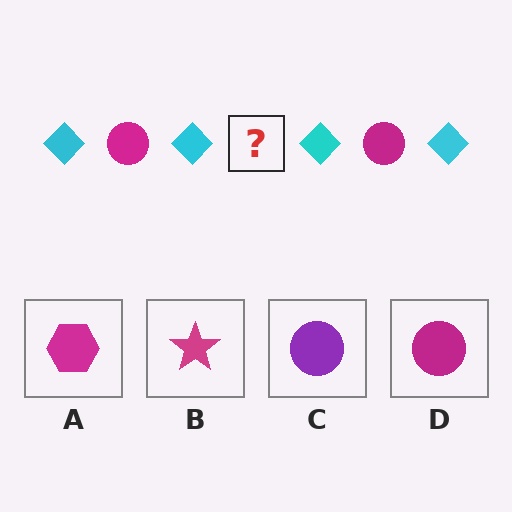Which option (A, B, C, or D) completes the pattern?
D.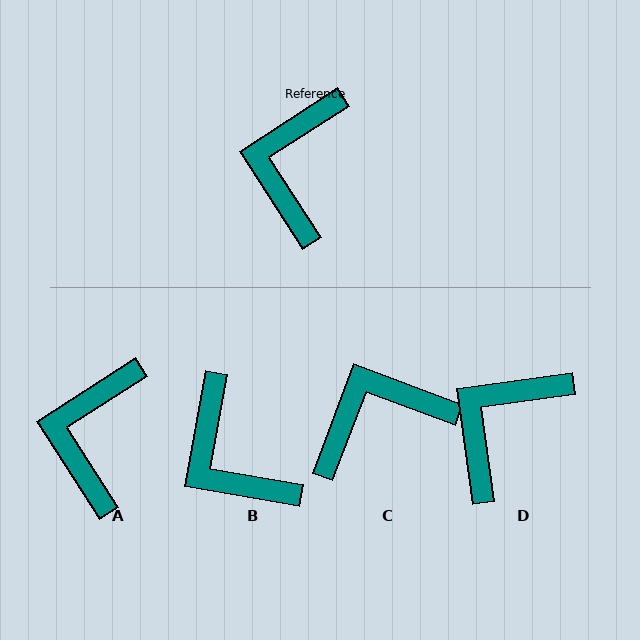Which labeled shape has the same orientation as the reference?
A.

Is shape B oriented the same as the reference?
No, it is off by about 47 degrees.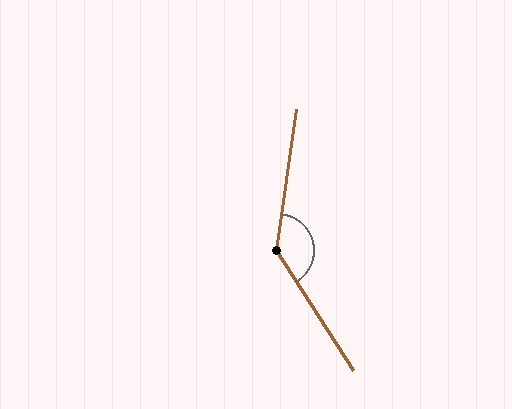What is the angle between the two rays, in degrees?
Approximately 140 degrees.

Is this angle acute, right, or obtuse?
It is obtuse.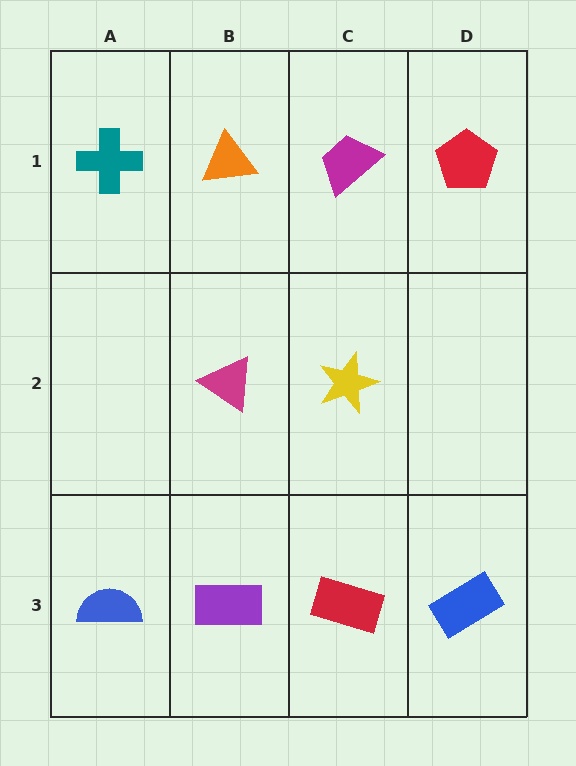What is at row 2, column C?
A yellow star.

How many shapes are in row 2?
2 shapes.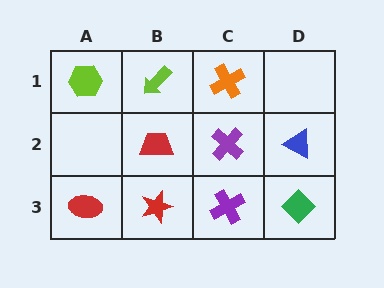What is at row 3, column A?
A red ellipse.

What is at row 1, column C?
An orange cross.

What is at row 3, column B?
A red star.